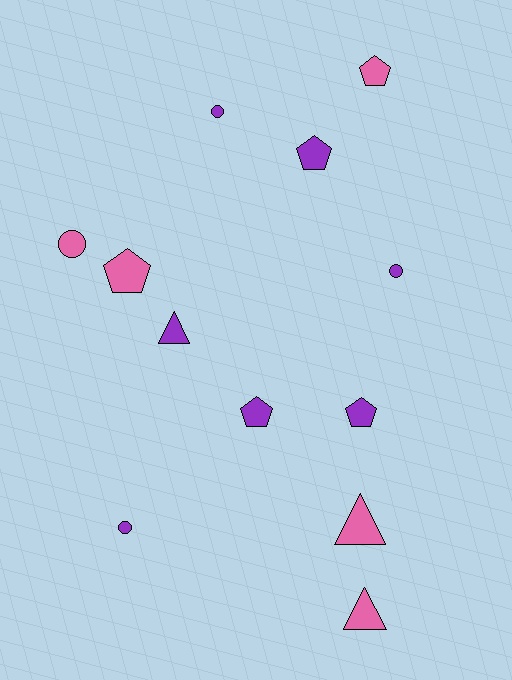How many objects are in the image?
There are 12 objects.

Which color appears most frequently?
Purple, with 7 objects.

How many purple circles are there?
There are 3 purple circles.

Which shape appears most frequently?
Pentagon, with 5 objects.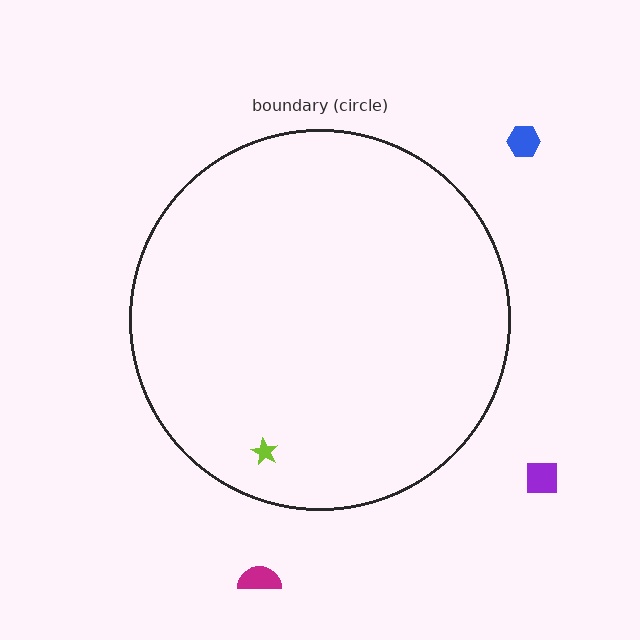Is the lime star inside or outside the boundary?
Inside.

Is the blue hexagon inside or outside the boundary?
Outside.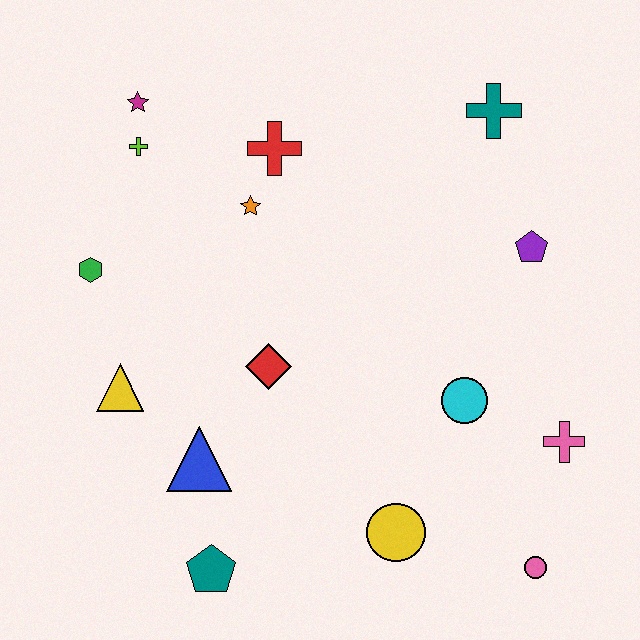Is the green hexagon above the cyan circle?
Yes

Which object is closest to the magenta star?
The lime cross is closest to the magenta star.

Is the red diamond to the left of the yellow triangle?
No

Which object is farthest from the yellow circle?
The magenta star is farthest from the yellow circle.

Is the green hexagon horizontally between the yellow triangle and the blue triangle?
No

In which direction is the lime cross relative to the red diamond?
The lime cross is above the red diamond.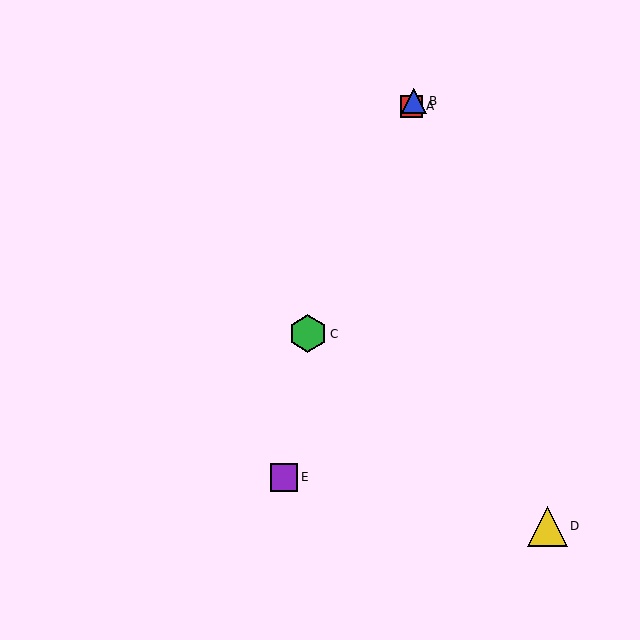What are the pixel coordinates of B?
Object B is at (414, 101).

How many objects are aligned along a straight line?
3 objects (A, B, C) are aligned along a straight line.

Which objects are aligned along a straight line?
Objects A, B, C are aligned along a straight line.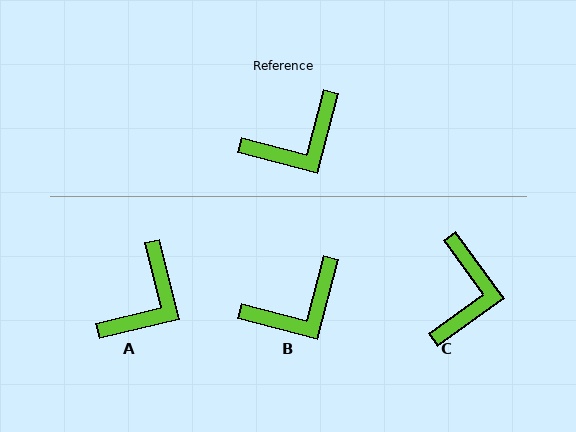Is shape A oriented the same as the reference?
No, it is off by about 29 degrees.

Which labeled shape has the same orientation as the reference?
B.